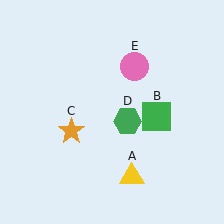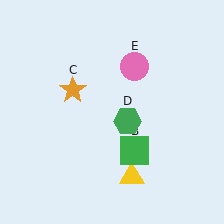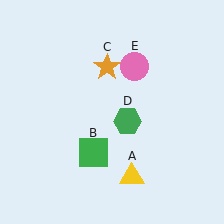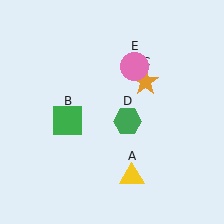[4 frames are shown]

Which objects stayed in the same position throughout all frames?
Yellow triangle (object A) and green hexagon (object D) and pink circle (object E) remained stationary.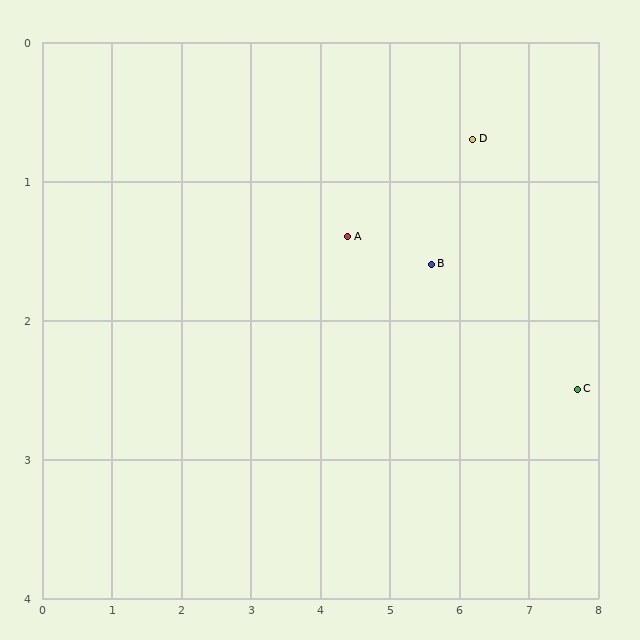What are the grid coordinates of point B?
Point B is at approximately (5.6, 1.6).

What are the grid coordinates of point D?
Point D is at approximately (6.2, 0.7).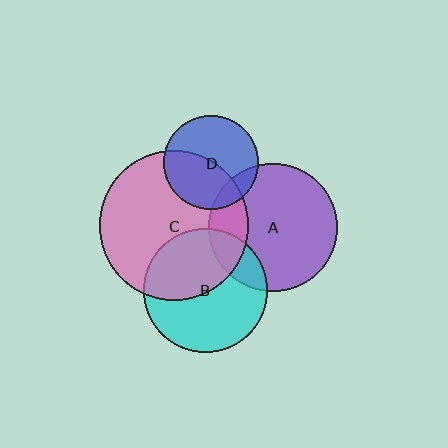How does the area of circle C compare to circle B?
Approximately 1.5 times.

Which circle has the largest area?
Circle C (pink).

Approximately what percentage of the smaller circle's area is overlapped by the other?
Approximately 20%.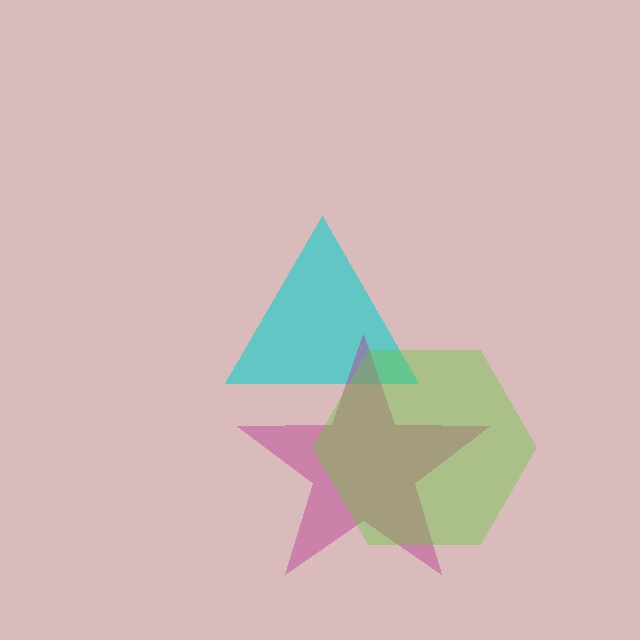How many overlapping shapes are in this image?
There are 3 overlapping shapes in the image.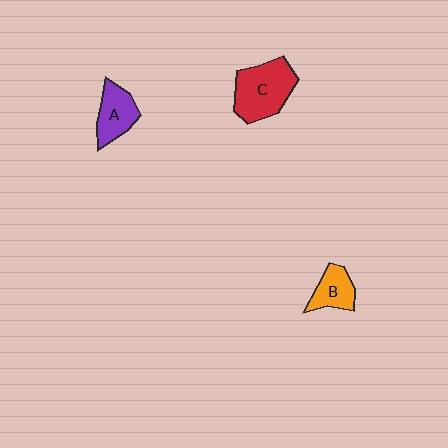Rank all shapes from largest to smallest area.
From largest to smallest: C (red), A (purple), B (orange).